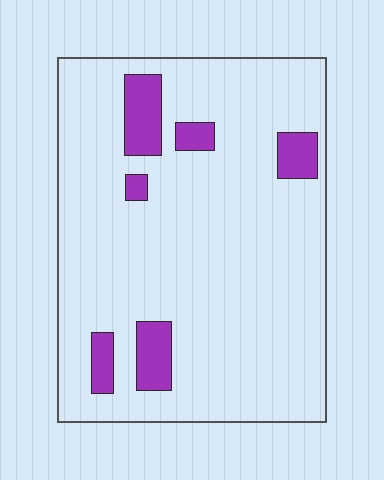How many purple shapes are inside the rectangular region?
6.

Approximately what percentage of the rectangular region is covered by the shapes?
Approximately 10%.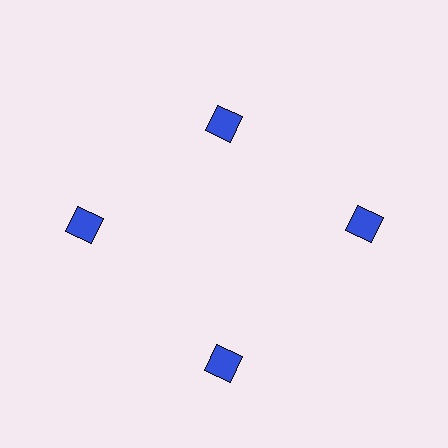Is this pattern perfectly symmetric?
No. The 4 blue diamonds are arranged in a ring, but one element near the 12 o'clock position is pulled inward toward the center, breaking the 4-fold rotational symmetry.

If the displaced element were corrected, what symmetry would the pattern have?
It would have 4-fold rotational symmetry — the pattern would map onto itself every 90 degrees.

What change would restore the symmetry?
The symmetry would be restored by moving it outward, back onto the ring so that all 4 diamonds sit at equal angles and equal distance from the center.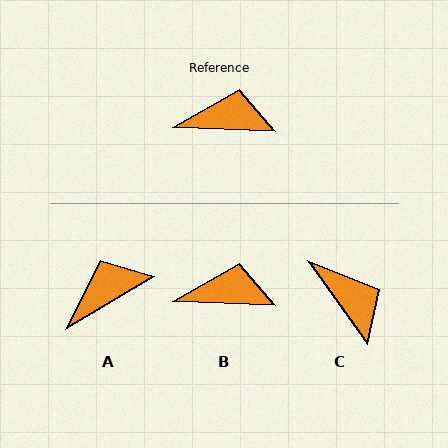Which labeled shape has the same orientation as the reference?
B.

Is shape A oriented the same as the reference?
No, it is off by about 33 degrees.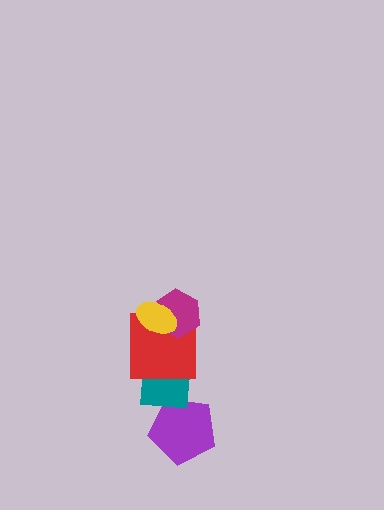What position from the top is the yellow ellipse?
The yellow ellipse is 1st from the top.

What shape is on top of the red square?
The magenta hexagon is on top of the red square.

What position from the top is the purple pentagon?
The purple pentagon is 5th from the top.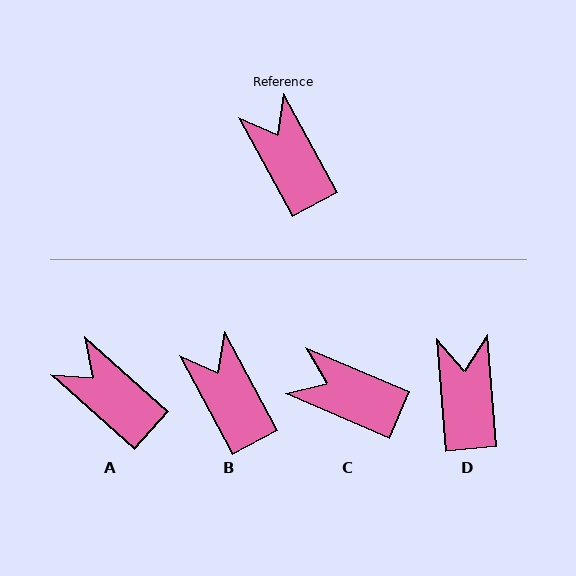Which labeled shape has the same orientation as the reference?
B.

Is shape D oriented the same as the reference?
No, it is off by about 24 degrees.